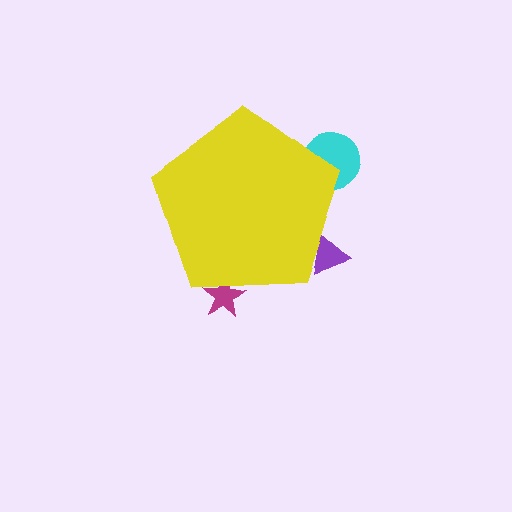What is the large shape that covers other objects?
A yellow pentagon.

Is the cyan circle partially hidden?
Yes, the cyan circle is partially hidden behind the yellow pentagon.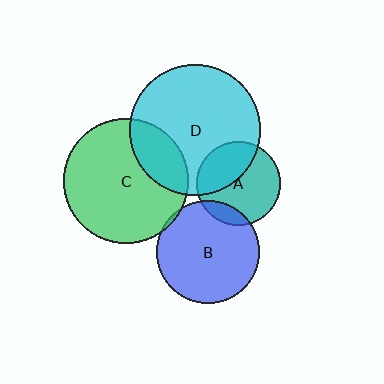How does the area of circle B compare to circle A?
Approximately 1.5 times.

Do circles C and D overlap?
Yes.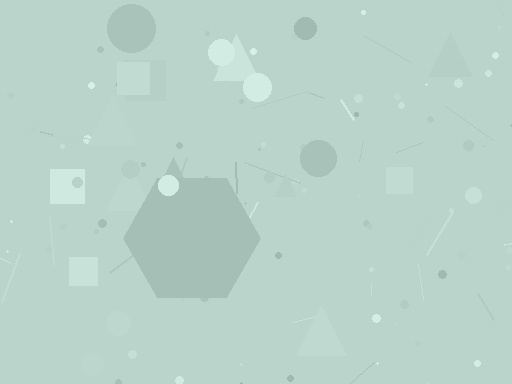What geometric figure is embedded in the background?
A hexagon is embedded in the background.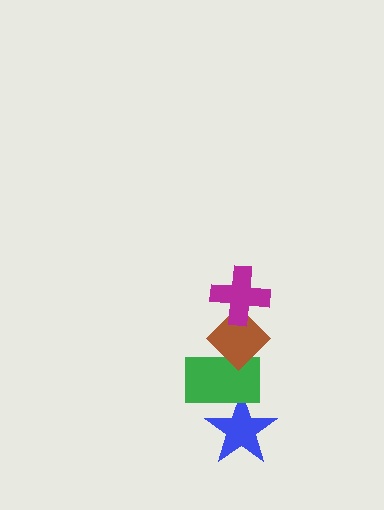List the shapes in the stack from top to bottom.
From top to bottom: the magenta cross, the brown diamond, the green rectangle, the blue star.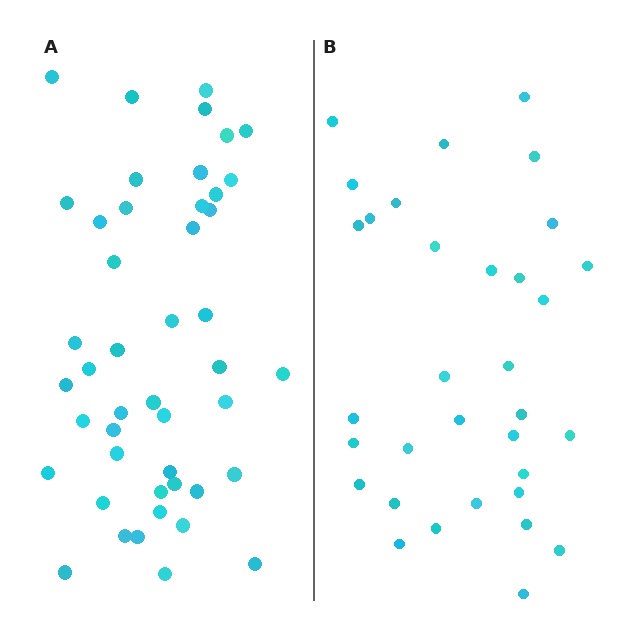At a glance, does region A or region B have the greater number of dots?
Region A (the left region) has more dots.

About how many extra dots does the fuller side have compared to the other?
Region A has approximately 15 more dots than region B.